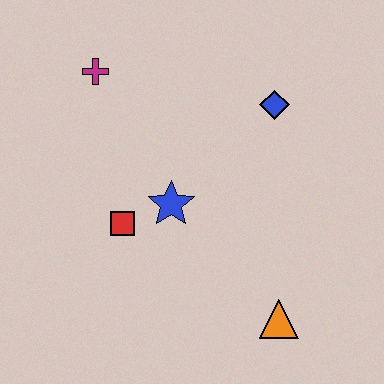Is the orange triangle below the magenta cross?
Yes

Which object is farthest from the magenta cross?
The orange triangle is farthest from the magenta cross.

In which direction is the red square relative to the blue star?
The red square is to the left of the blue star.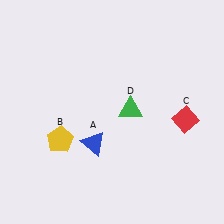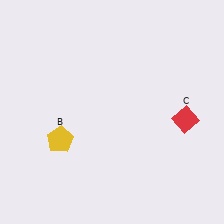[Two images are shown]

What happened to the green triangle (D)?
The green triangle (D) was removed in Image 2. It was in the top-right area of Image 1.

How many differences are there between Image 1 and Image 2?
There are 2 differences between the two images.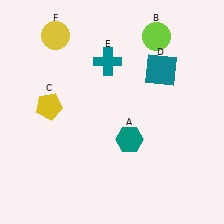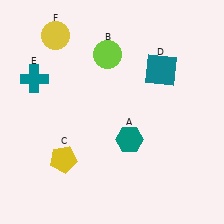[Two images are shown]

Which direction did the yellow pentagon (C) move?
The yellow pentagon (C) moved down.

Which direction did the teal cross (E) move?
The teal cross (E) moved left.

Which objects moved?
The objects that moved are: the lime circle (B), the yellow pentagon (C), the teal cross (E).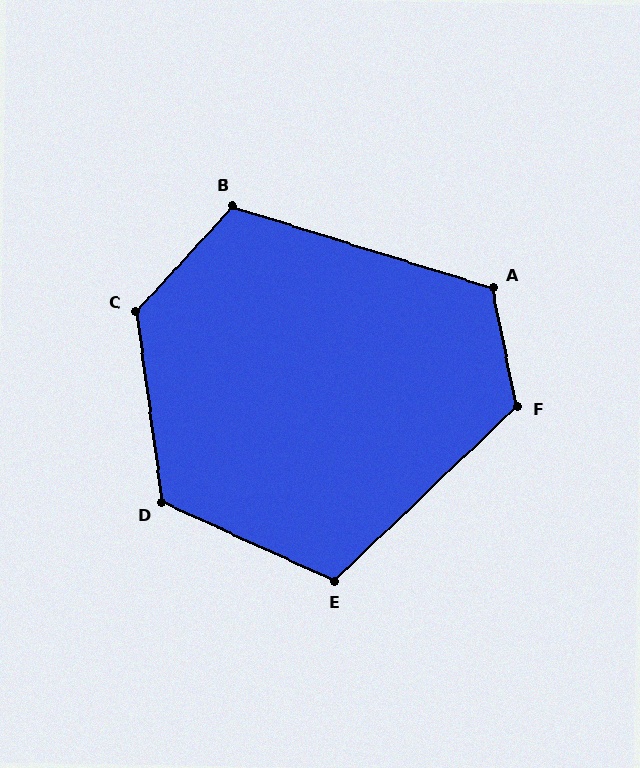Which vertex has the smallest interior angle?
E, at approximately 112 degrees.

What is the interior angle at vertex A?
Approximately 119 degrees (obtuse).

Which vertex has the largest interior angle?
C, at approximately 130 degrees.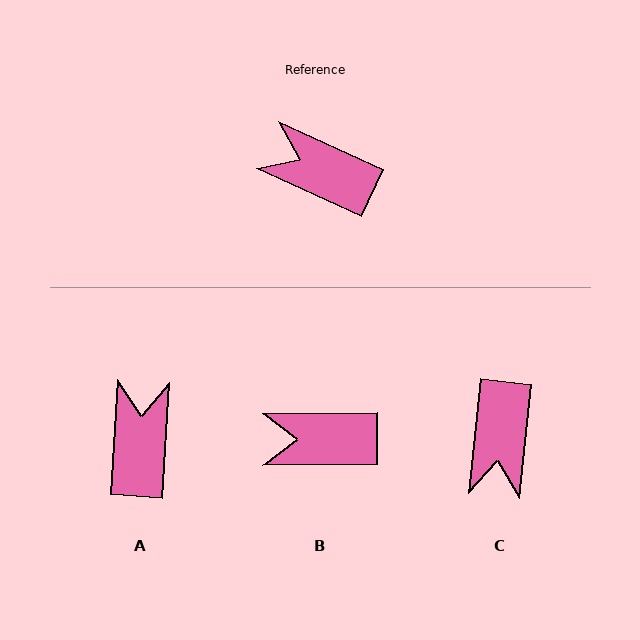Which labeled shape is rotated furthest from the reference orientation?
C, about 109 degrees away.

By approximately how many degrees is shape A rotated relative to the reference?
Approximately 69 degrees clockwise.